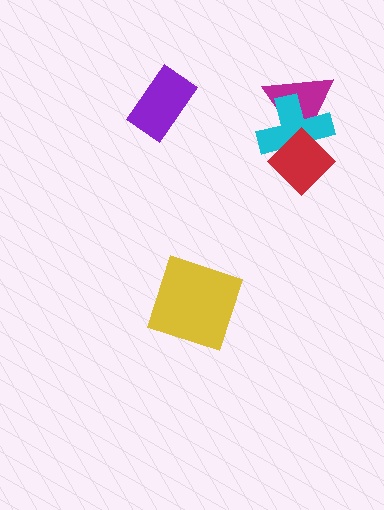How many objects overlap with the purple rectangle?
0 objects overlap with the purple rectangle.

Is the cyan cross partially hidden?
Yes, it is partially covered by another shape.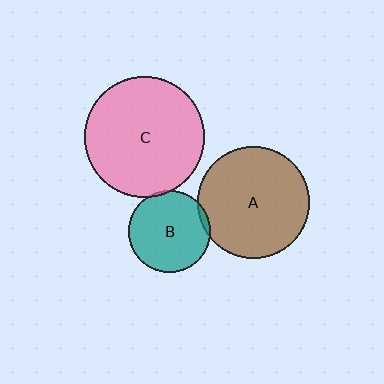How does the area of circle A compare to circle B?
Approximately 1.9 times.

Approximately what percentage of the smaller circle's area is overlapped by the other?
Approximately 5%.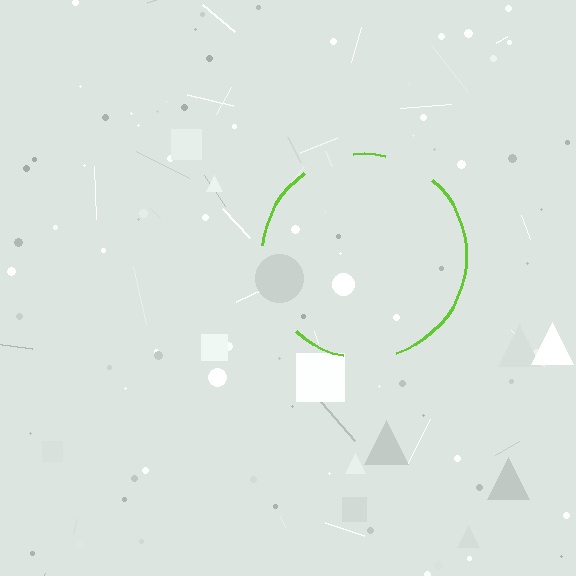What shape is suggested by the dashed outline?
The dashed outline suggests a circle.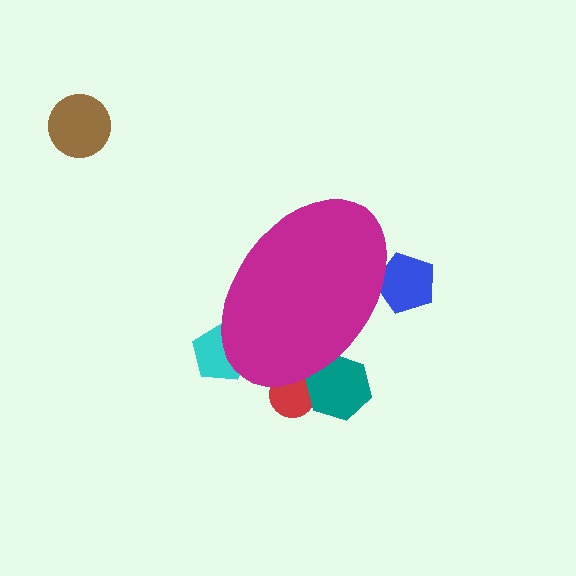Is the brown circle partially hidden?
No, the brown circle is fully visible.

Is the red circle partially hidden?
Yes, the red circle is partially hidden behind the magenta ellipse.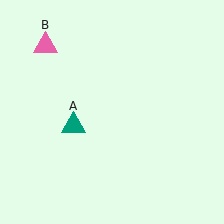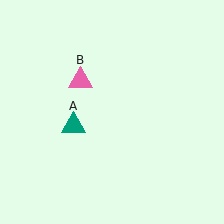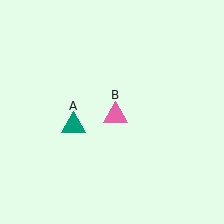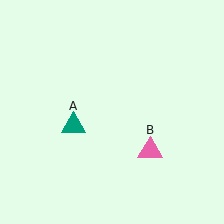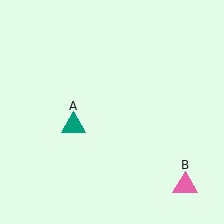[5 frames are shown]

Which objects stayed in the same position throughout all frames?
Teal triangle (object A) remained stationary.